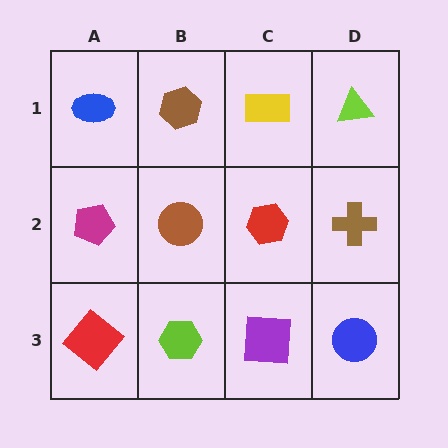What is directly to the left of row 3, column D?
A purple square.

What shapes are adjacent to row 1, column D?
A brown cross (row 2, column D), a yellow rectangle (row 1, column C).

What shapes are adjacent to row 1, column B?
A brown circle (row 2, column B), a blue ellipse (row 1, column A), a yellow rectangle (row 1, column C).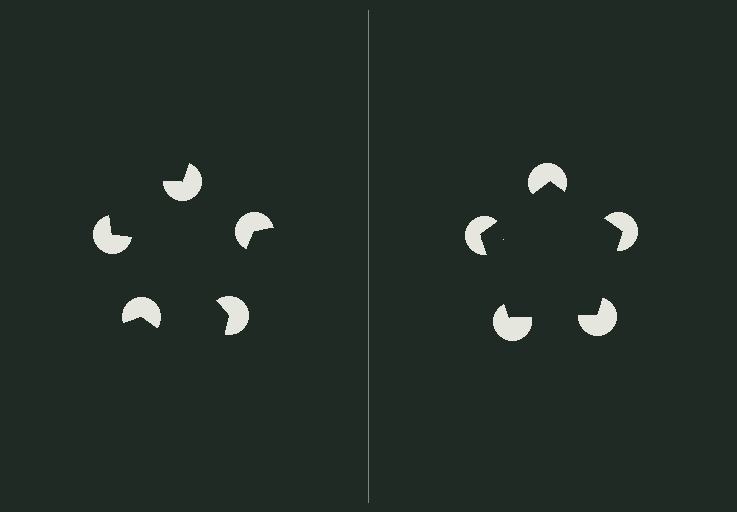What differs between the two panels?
The pac-man discs are positioned identically on both sides; only the wedge orientations differ. On the right they align to a pentagon; on the left they are misaligned.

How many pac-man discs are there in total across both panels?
10 — 5 on each side.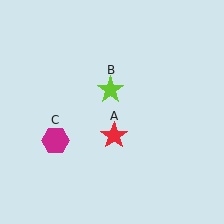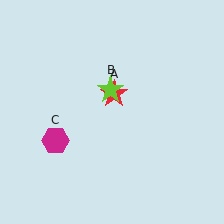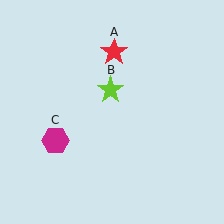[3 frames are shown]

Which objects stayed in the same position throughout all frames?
Lime star (object B) and magenta hexagon (object C) remained stationary.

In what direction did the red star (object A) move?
The red star (object A) moved up.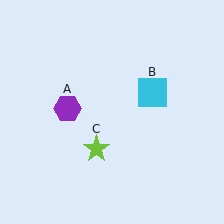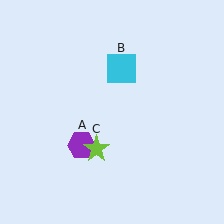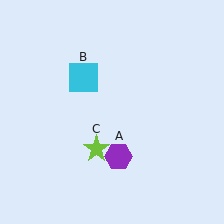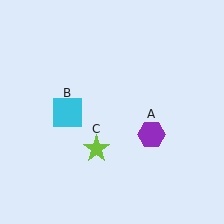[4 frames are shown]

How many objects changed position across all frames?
2 objects changed position: purple hexagon (object A), cyan square (object B).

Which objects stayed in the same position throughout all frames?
Lime star (object C) remained stationary.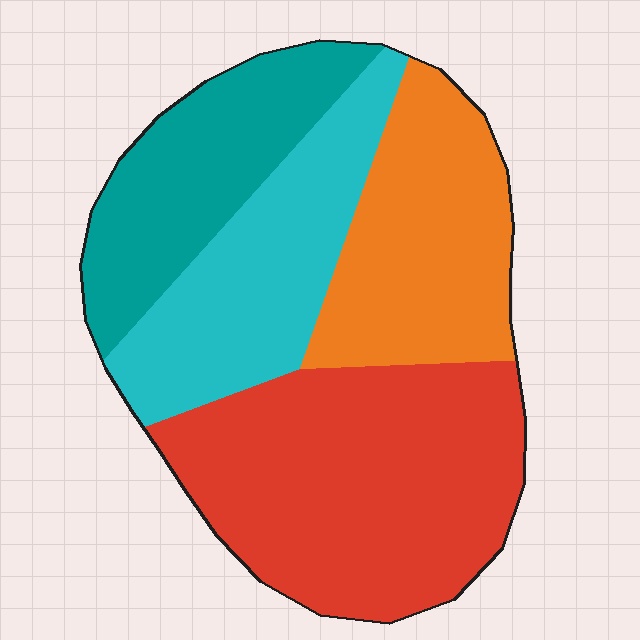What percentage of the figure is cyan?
Cyan takes up about one fifth (1/5) of the figure.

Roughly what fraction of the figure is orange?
Orange takes up between a sixth and a third of the figure.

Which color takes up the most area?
Red, at roughly 35%.